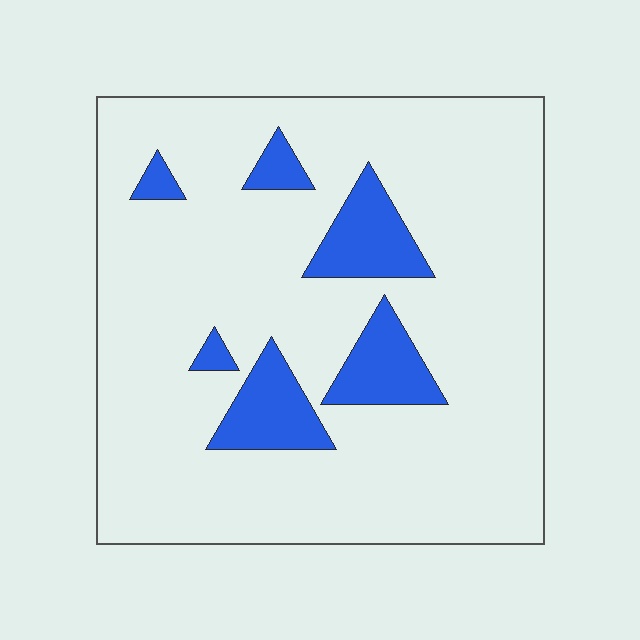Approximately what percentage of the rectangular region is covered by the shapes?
Approximately 15%.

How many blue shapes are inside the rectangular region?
6.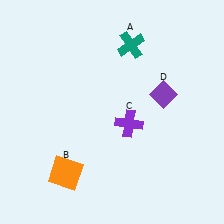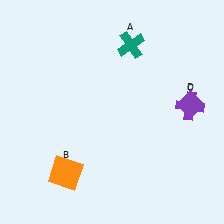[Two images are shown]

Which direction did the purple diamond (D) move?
The purple diamond (D) moved right.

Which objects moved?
The objects that moved are: the purple cross (C), the purple diamond (D).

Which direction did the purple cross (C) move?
The purple cross (C) moved right.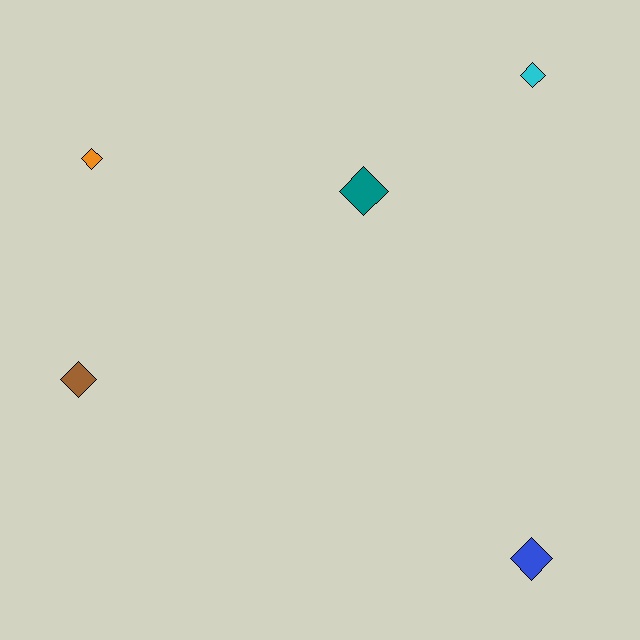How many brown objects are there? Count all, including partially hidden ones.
There is 1 brown object.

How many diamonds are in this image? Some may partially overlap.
There are 5 diamonds.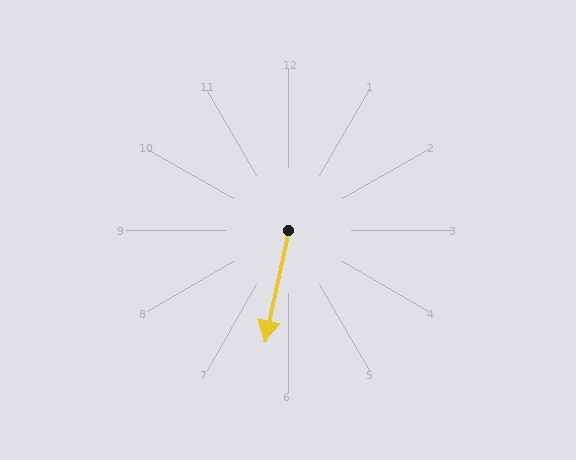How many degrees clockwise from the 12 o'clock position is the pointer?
Approximately 192 degrees.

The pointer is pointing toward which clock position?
Roughly 6 o'clock.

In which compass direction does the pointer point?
South.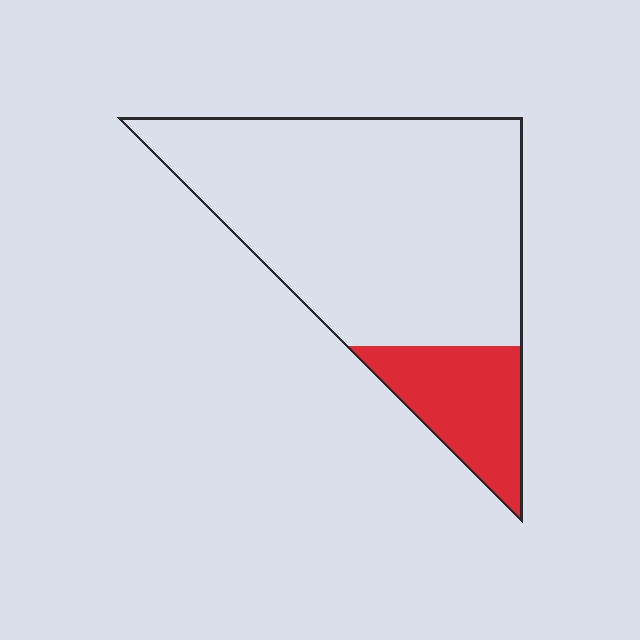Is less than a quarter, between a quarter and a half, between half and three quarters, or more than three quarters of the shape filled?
Less than a quarter.